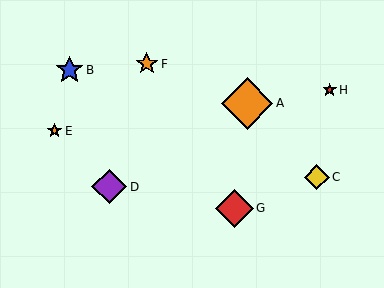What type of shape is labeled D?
Shape D is a purple diamond.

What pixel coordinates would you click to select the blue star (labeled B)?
Click at (69, 70) to select the blue star B.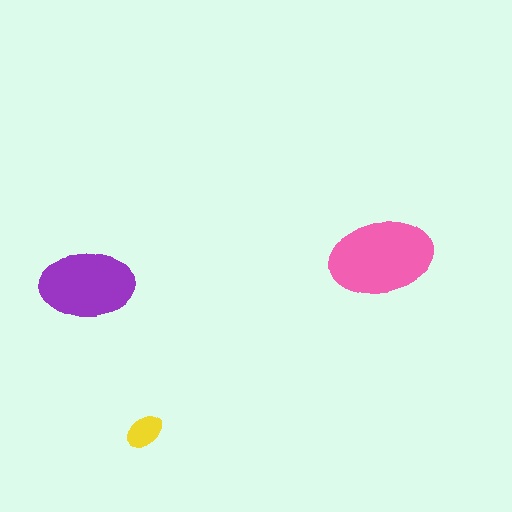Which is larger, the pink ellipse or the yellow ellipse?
The pink one.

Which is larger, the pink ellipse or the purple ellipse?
The pink one.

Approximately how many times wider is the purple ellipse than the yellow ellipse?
About 2.5 times wider.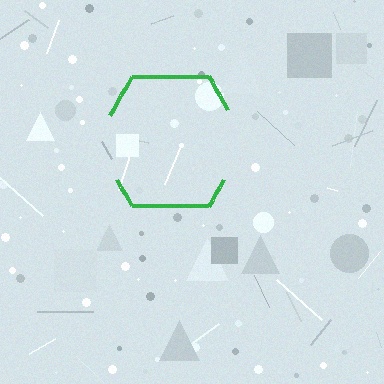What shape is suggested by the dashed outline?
The dashed outline suggests a hexagon.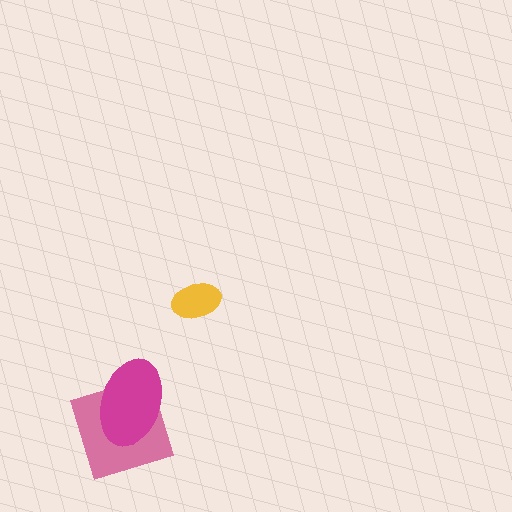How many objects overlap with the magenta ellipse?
1 object overlaps with the magenta ellipse.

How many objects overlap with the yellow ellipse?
0 objects overlap with the yellow ellipse.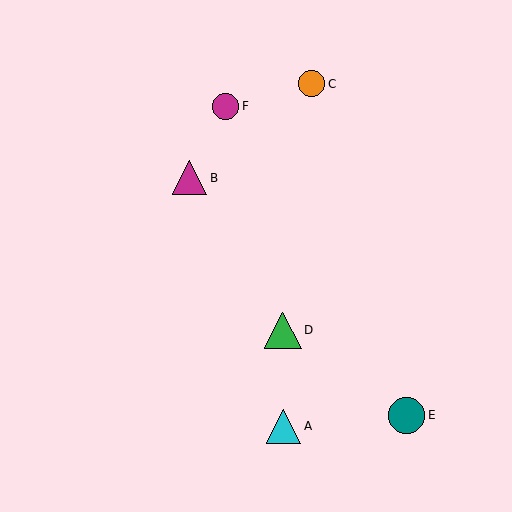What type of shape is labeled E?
Shape E is a teal circle.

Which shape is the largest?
The green triangle (labeled D) is the largest.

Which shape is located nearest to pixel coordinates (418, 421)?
The teal circle (labeled E) at (407, 415) is nearest to that location.